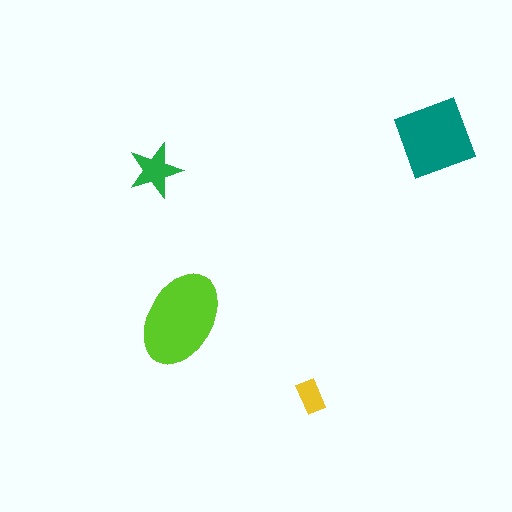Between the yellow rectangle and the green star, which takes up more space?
The green star.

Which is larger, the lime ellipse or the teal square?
The lime ellipse.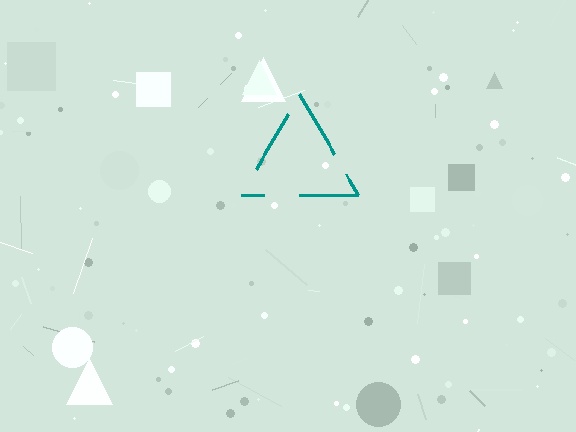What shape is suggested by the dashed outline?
The dashed outline suggests a triangle.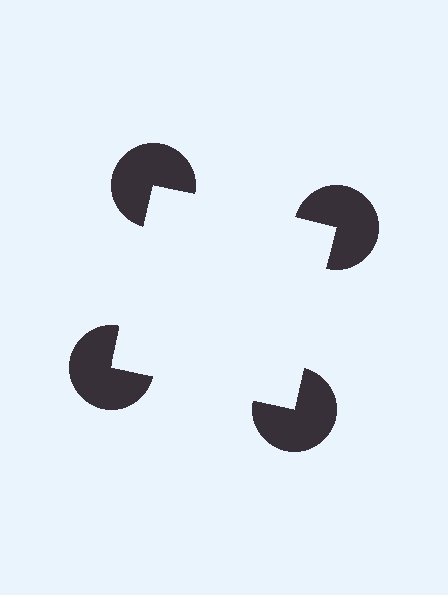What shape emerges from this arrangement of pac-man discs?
An illusory square — its edges are inferred from the aligned wedge cuts in the pac-man discs, not physically drawn.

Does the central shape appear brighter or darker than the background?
It typically appears slightly brighter than the background, even though no actual brightness change is drawn.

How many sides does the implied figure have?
4 sides.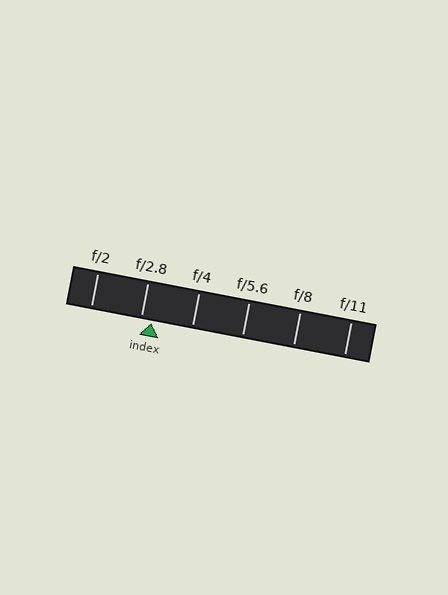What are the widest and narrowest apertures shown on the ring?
The widest aperture shown is f/2 and the narrowest is f/11.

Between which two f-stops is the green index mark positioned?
The index mark is between f/2.8 and f/4.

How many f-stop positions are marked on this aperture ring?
There are 6 f-stop positions marked.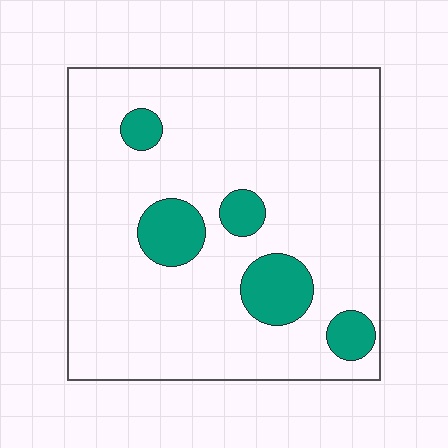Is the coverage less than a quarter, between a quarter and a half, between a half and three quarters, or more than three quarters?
Less than a quarter.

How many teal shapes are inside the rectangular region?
5.